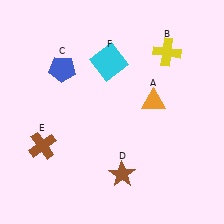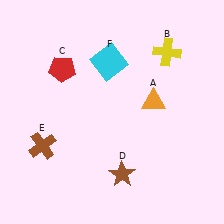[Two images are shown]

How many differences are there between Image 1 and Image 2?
There is 1 difference between the two images.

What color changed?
The pentagon (C) changed from blue in Image 1 to red in Image 2.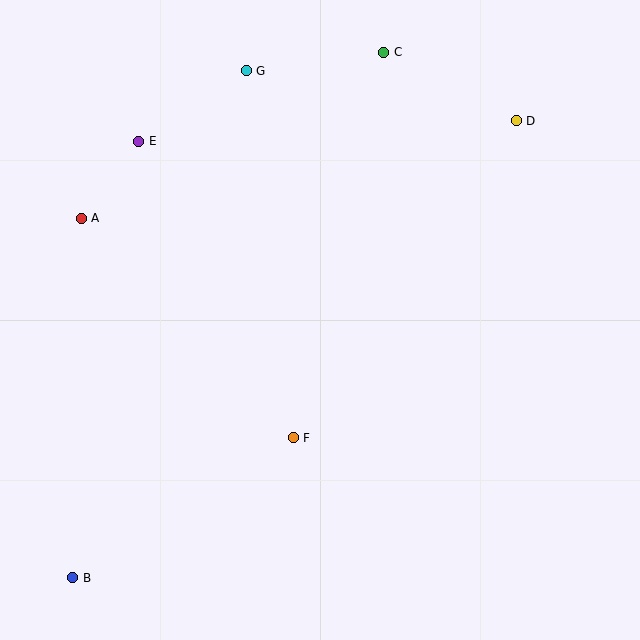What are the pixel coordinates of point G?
Point G is at (246, 71).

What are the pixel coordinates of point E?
Point E is at (139, 141).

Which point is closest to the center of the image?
Point F at (293, 438) is closest to the center.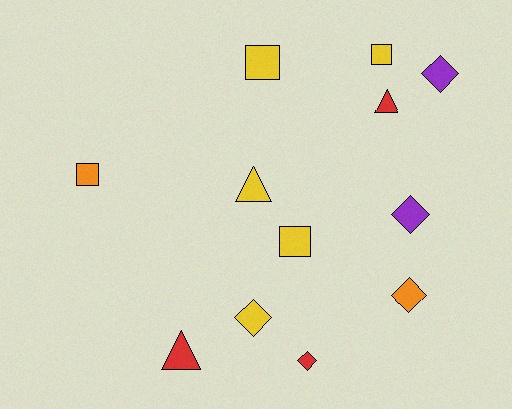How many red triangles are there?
There are 2 red triangles.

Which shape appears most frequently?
Diamond, with 5 objects.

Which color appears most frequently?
Yellow, with 5 objects.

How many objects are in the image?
There are 12 objects.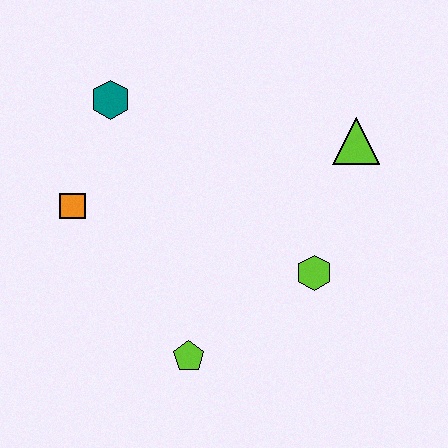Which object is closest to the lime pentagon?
The lime hexagon is closest to the lime pentagon.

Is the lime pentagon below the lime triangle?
Yes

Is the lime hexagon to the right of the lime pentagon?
Yes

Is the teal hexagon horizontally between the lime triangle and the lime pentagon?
No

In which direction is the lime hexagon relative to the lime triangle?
The lime hexagon is below the lime triangle.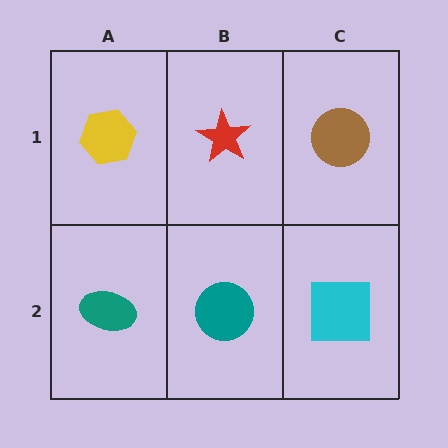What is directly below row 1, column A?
A teal ellipse.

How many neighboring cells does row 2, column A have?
2.